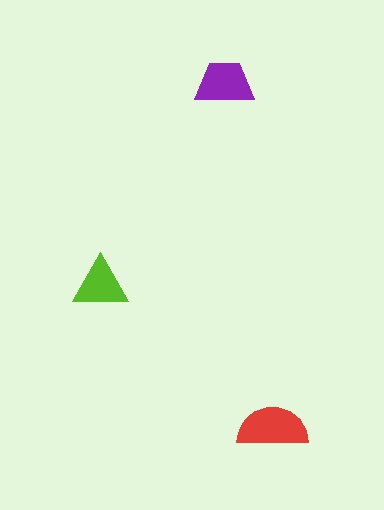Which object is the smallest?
The lime triangle.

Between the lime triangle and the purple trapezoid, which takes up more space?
The purple trapezoid.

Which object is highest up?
The purple trapezoid is topmost.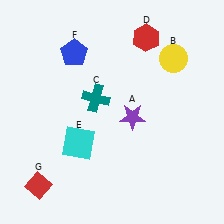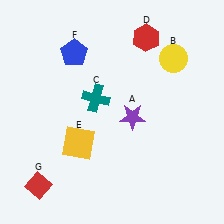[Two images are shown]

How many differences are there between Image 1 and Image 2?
There is 1 difference between the two images.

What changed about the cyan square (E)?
In Image 1, E is cyan. In Image 2, it changed to yellow.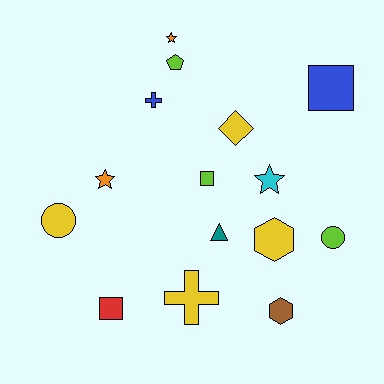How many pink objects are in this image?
There are no pink objects.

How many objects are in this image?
There are 15 objects.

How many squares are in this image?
There are 3 squares.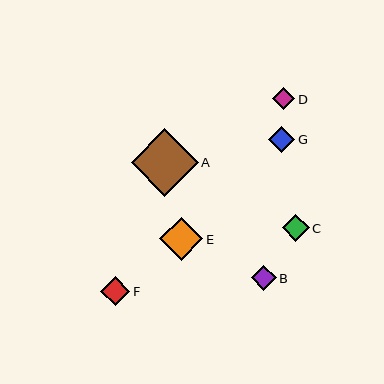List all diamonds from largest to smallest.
From largest to smallest: A, E, F, C, G, B, D.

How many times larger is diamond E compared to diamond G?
Diamond E is approximately 1.7 times the size of diamond G.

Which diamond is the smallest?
Diamond D is the smallest with a size of approximately 23 pixels.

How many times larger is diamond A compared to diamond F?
Diamond A is approximately 2.3 times the size of diamond F.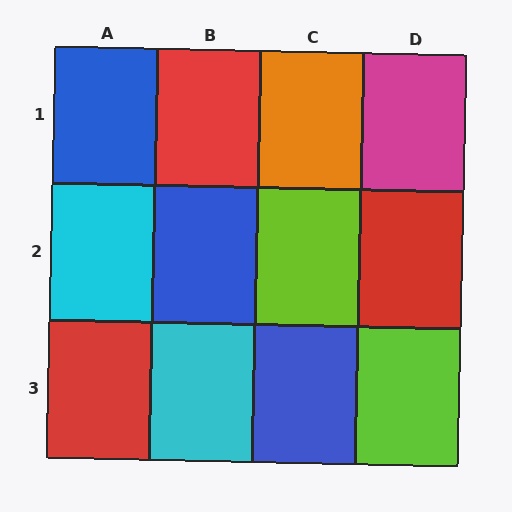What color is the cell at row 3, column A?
Red.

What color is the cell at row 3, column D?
Lime.